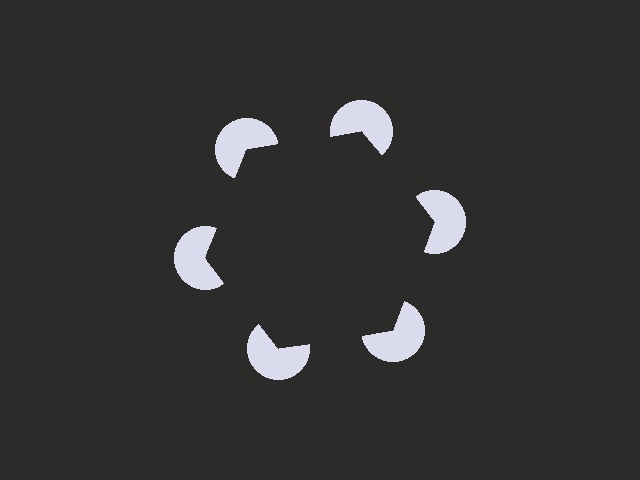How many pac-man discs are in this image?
There are 6 — one at each vertex of the illusory hexagon.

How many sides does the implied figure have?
6 sides.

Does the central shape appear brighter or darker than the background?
It typically appears slightly darker than the background, even though no actual brightness change is drawn.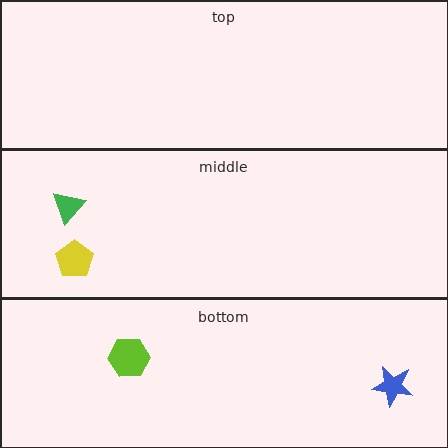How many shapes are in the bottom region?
2.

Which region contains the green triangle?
The middle region.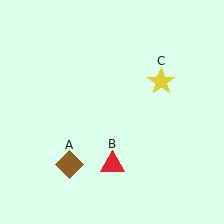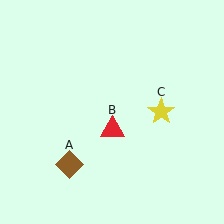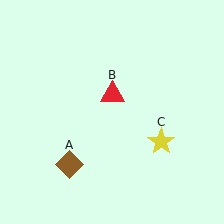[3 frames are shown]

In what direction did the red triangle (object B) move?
The red triangle (object B) moved up.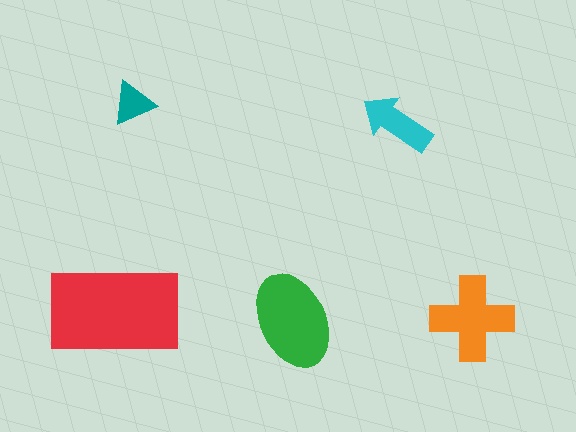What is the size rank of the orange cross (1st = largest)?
3rd.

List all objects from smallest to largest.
The teal triangle, the cyan arrow, the orange cross, the green ellipse, the red rectangle.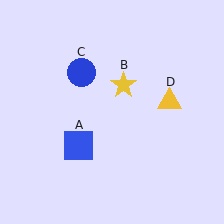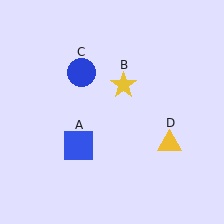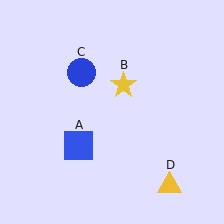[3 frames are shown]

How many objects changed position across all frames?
1 object changed position: yellow triangle (object D).